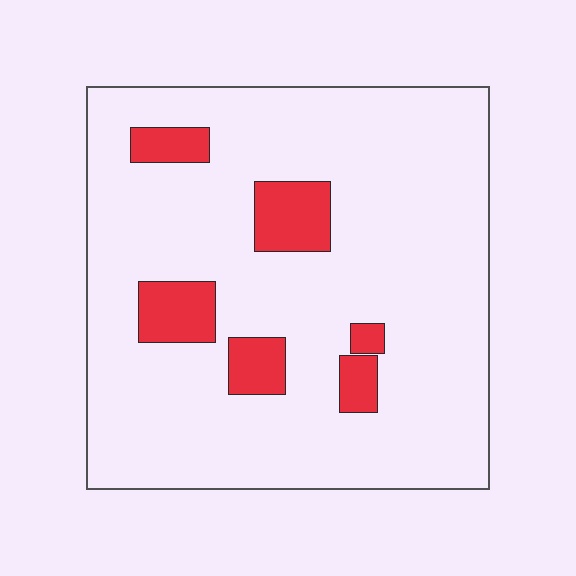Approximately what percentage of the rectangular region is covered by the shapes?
Approximately 10%.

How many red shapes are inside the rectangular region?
6.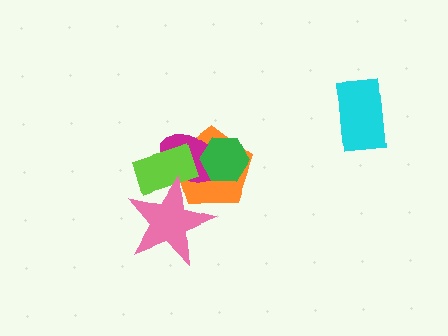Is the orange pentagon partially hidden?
Yes, it is partially covered by another shape.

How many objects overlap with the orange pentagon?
4 objects overlap with the orange pentagon.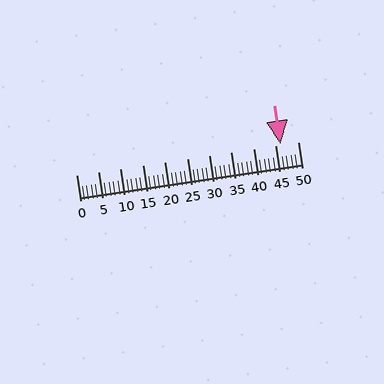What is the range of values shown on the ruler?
The ruler shows values from 0 to 50.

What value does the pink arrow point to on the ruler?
The pink arrow points to approximately 46.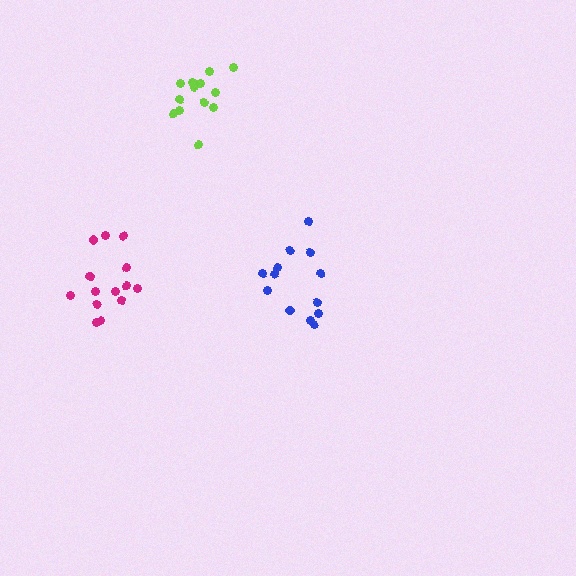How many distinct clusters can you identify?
There are 3 distinct clusters.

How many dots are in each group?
Group 1: 13 dots, Group 2: 13 dots, Group 3: 15 dots (41 total).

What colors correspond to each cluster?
The clusters are colored: blue, lime, magenta.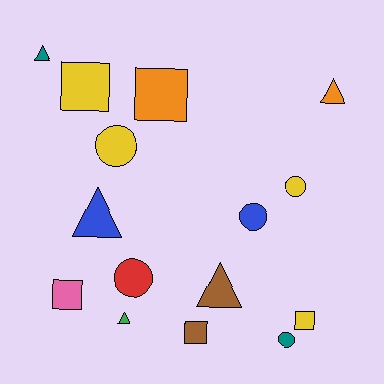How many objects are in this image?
There are 15 objects.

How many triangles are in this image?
There are 5 triangles.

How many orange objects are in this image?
There are 2 orange objects.